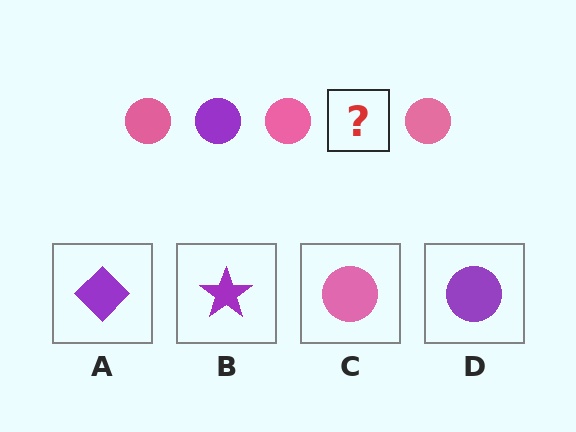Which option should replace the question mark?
Option D.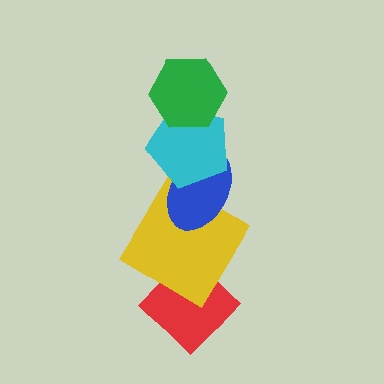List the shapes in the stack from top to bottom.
From top to bottom: the green hexagon, the cyan pentagon, the blue ellipse, the yellow diamond, the red diamond.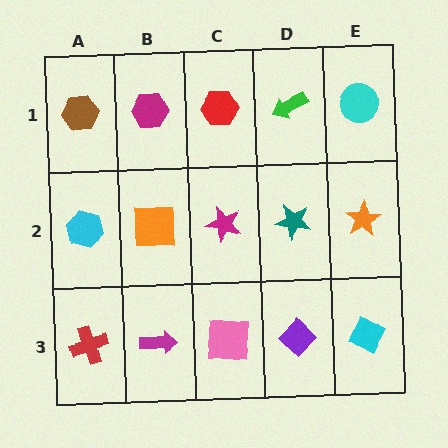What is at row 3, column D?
A purple diamond.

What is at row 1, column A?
A brown hexagon.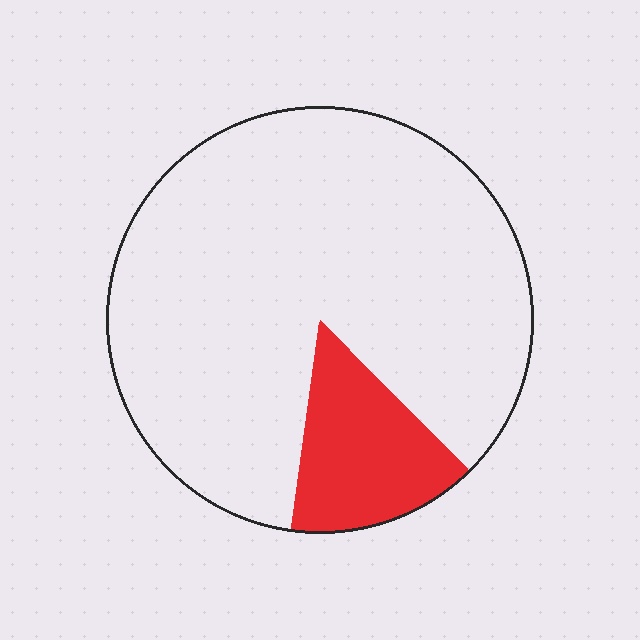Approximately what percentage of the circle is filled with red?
Approximately 15%.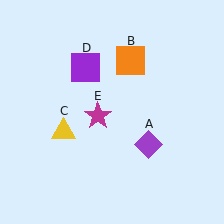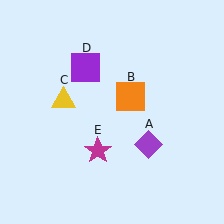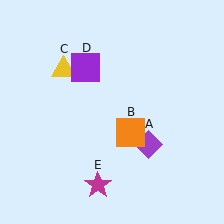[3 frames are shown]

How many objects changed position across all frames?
3 objects changed position: orange square (object B), yellow triangle (object C), magenta star (object E).